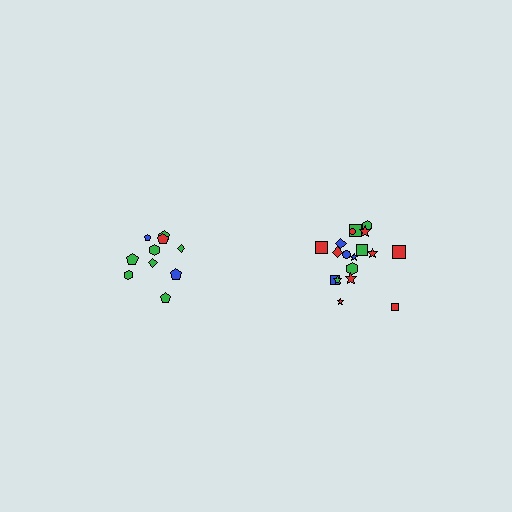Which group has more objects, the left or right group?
The right group.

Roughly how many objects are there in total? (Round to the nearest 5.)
Roughly 30 objects in total.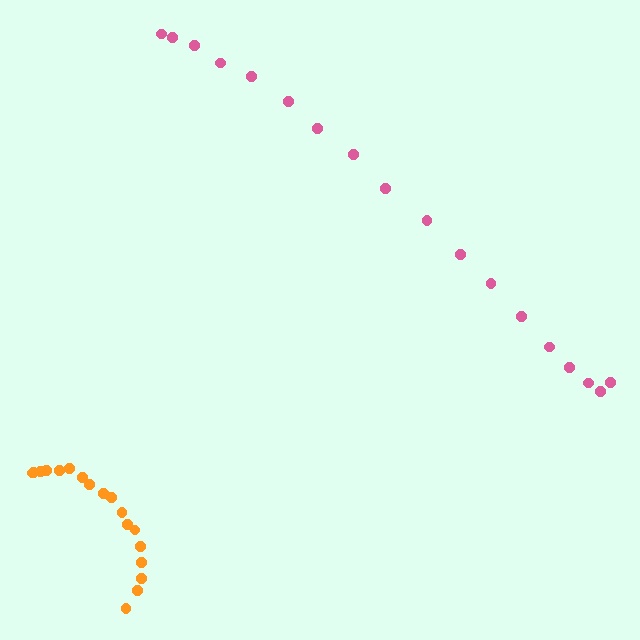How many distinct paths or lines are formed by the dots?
There are 2 distinct paths.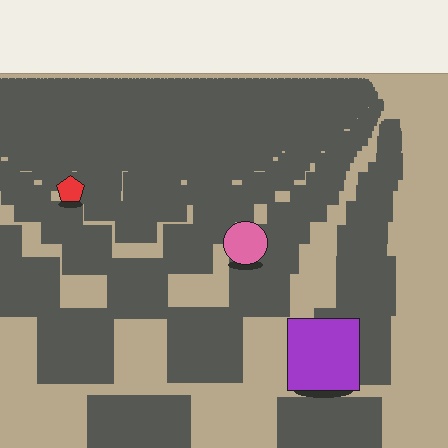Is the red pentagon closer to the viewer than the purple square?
No. The purple square is closer — you can tell from the texture gradient: the ground texture is coarser near it.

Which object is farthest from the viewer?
The red pentagon is farthest from the viewer. It appears smaller and the ground texture around it is denser.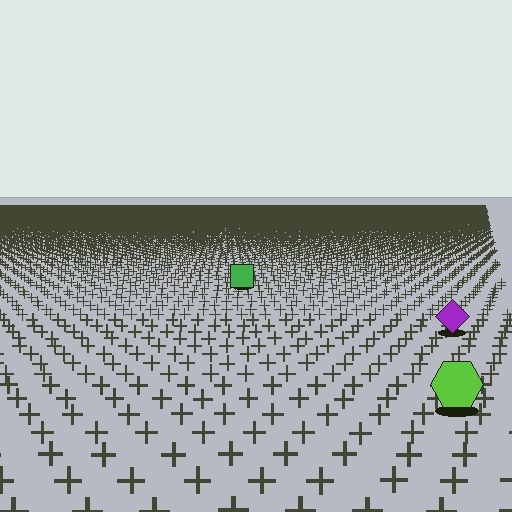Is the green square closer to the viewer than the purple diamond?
No. The purple diamond is closer — you can tell from the texture gradient: the ground texture is coarser near it.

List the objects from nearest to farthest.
From nearest to farthest: the lime hexagon, the purple diamond, the green square.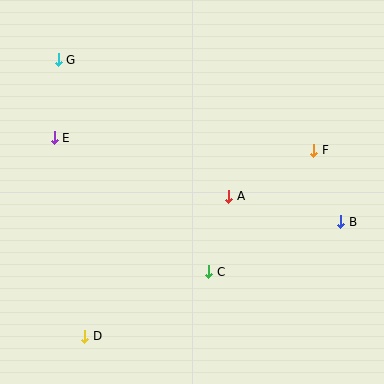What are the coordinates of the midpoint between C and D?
The midpoint between C and D is at (147, 304).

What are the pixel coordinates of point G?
Point G is at (58, 60).